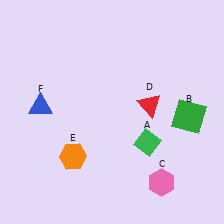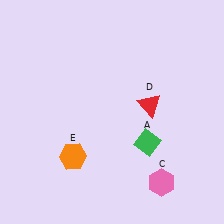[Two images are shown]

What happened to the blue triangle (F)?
The blue triangle (F) was removed in Image 2. It was in the top-left area of Image 1.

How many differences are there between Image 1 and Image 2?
There are 2 differences between the two images.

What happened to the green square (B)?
The green square (B) was removed in Image 2. It was in the bottom-right area of Image 1.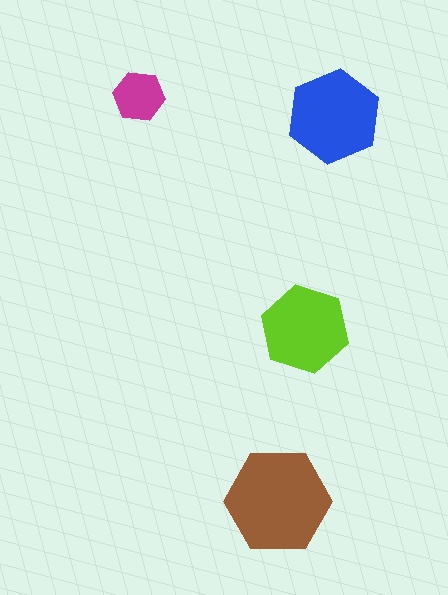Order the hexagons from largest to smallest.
the brown one, the blue one, the lime one, the magenta one.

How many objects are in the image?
There are 4 objects in the image.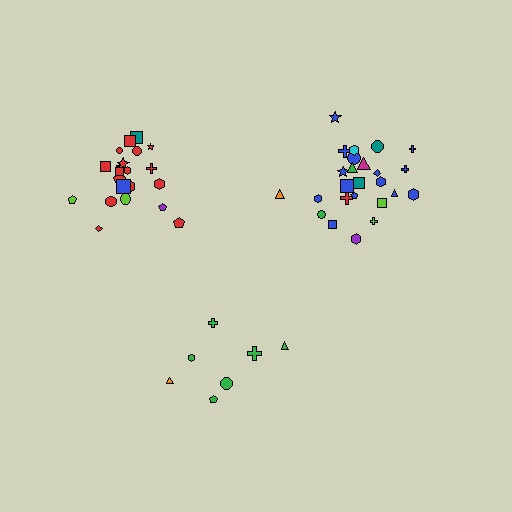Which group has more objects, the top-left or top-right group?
The top-right group.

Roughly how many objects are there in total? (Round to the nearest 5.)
Roughly 55 objects in total.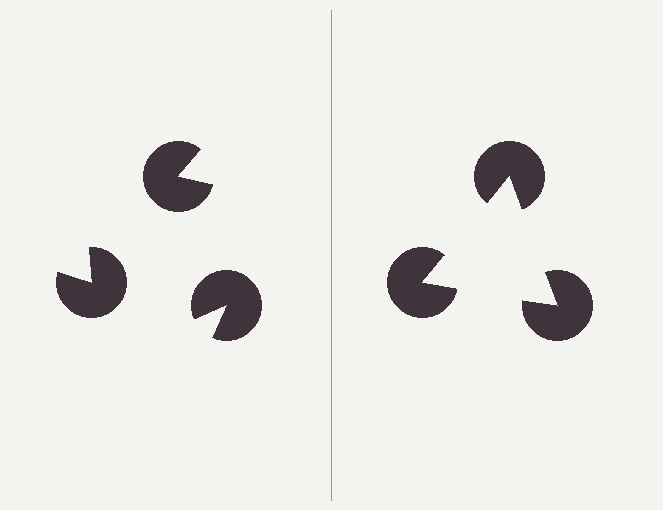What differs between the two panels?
The pac-man discs are positioned identically on both sides; only the wedge orientations differ. On the right they align to a triangle; on the left they are misaligned.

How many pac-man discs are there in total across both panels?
6 — 3 on each side.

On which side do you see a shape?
An illusory triangle appears on the right side. On the left side the wedge cuts are rotated, so no coherent shape forms.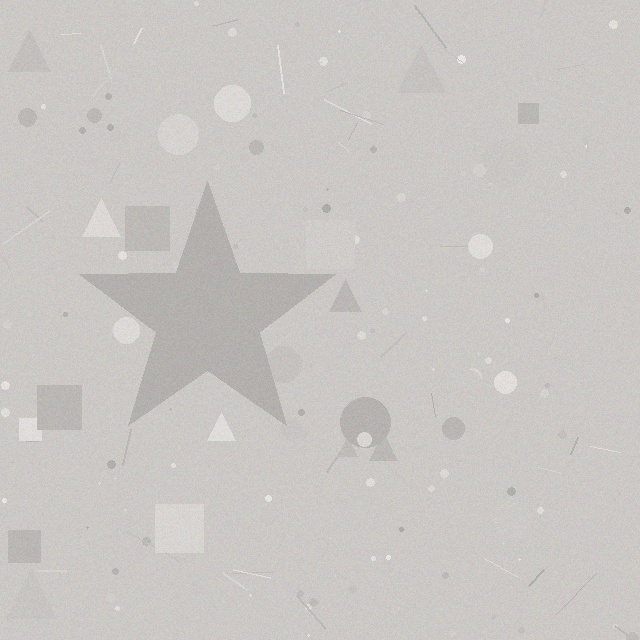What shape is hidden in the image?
A star is hidden in the image.